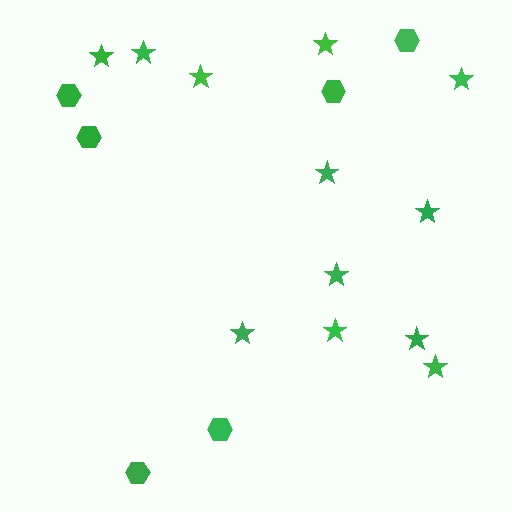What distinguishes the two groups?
There are 2 groups: one group of hexagons (6) and one group of stars (12).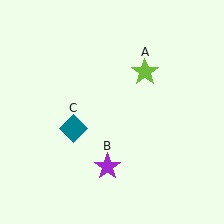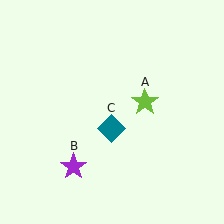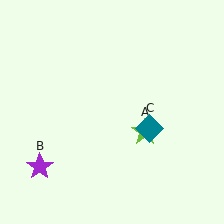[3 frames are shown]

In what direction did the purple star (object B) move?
The purple star (object B) moved left.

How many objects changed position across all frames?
3 objects changed position: lime star (object A), purple star (object B), teal diamond (object C).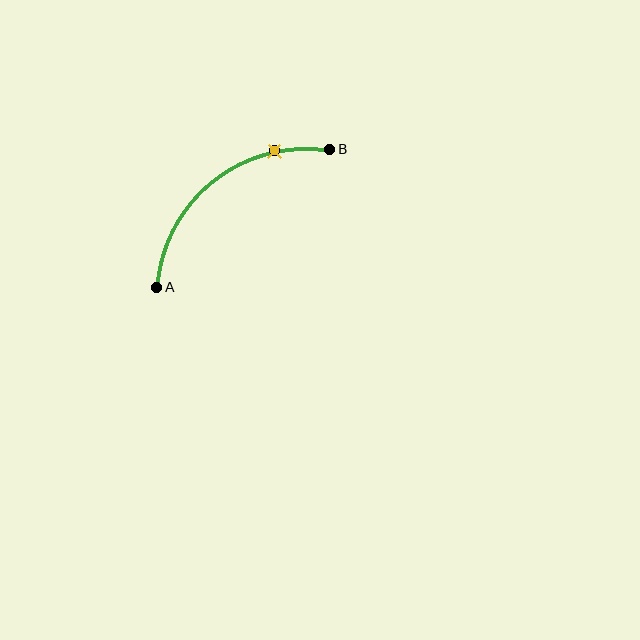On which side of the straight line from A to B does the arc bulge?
The arc bulges above and to the left of the straight line connecting A and B.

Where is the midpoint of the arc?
The arc midpoint is the point on the curve farthest from the straight line joining A and B. It sits above and to the left of that line.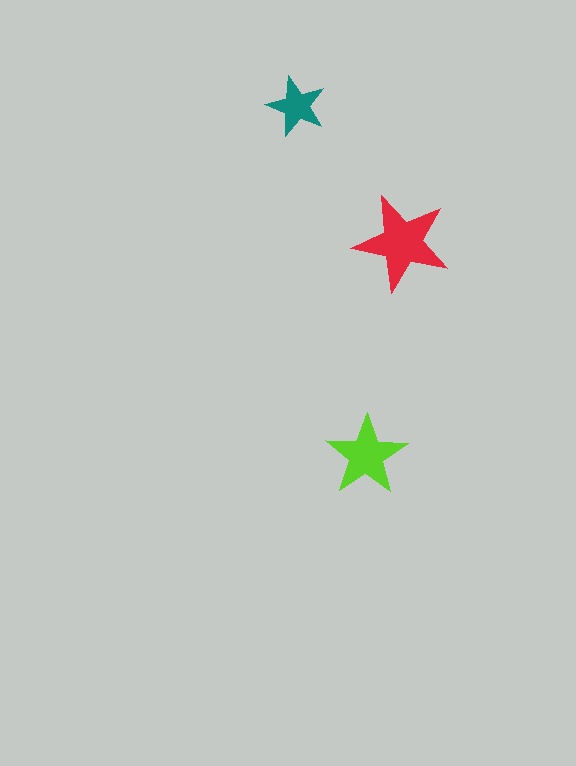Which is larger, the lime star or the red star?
The red one.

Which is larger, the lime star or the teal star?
The lime one.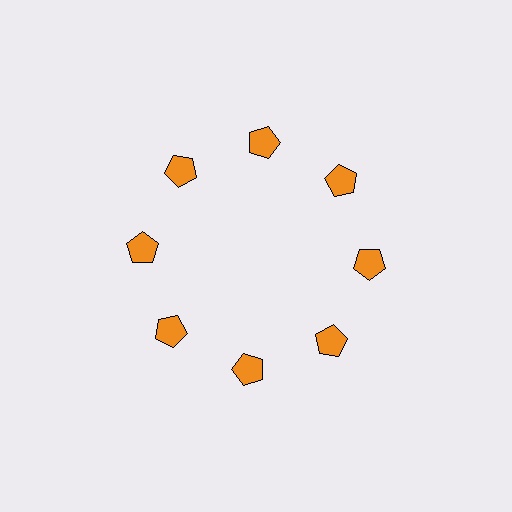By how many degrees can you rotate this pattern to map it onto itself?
The pattern maps onto itself every 45 degrees of rotation.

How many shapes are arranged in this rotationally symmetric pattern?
There are 8 shapes, arranged in 8 groups of 1.